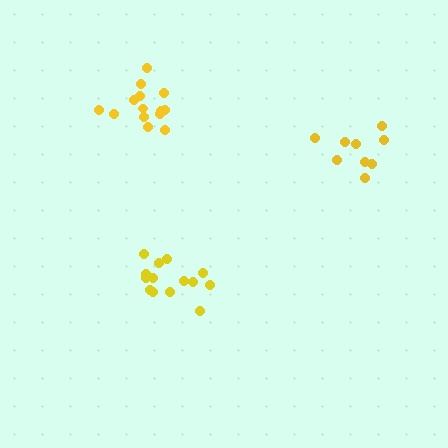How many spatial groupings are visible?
There are 3 spatial groupings.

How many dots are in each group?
Group 1: 9 dots, Group 2: 14 dots, Group 3: 14 dots (37 total).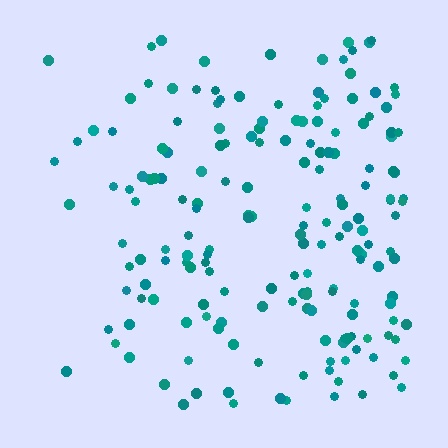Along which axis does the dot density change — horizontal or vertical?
Horizontal.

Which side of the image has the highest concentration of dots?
The right.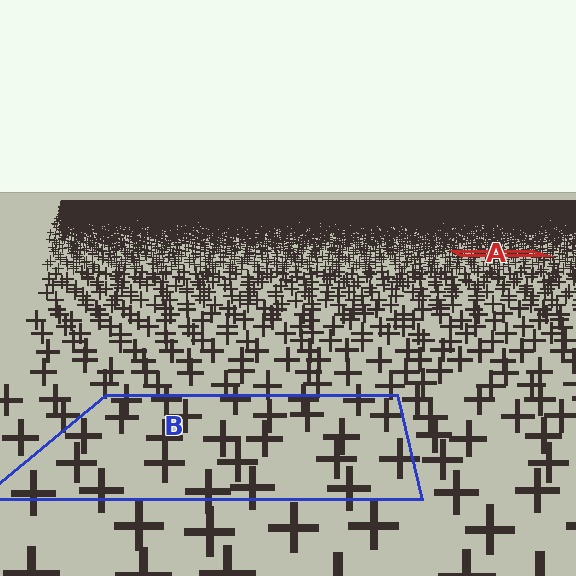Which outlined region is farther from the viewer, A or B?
Region A is farther from the viewer — the texture elements inside it appear smaller and more densely packed.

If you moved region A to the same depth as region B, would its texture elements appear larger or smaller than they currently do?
They would appear larger. At a closer depth, the same texture elements are projected at a bigger on-screen size.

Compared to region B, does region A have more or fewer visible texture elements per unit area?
Region A has more texture elements per unit area — they are packed more densely because it is farther away.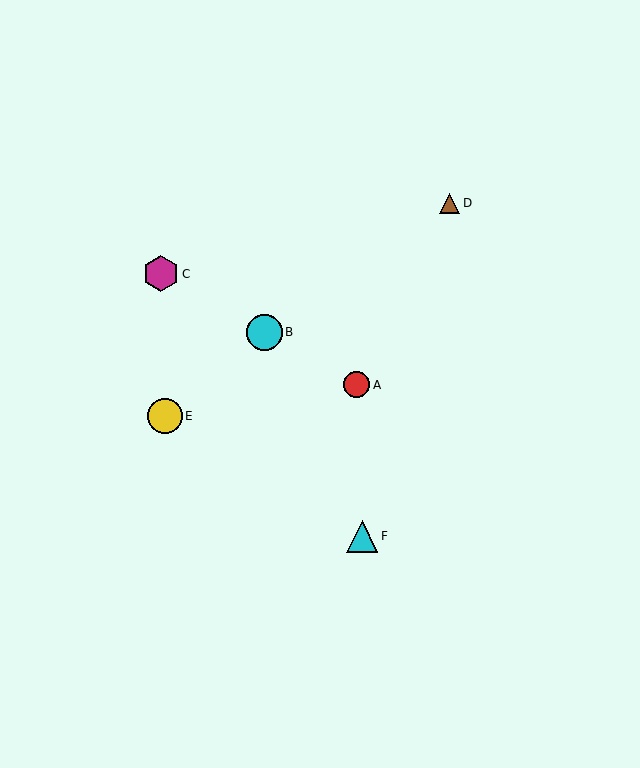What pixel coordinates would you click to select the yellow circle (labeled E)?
Click at (165, 416) to select the yellow circle E.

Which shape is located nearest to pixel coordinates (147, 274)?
The magenta hexagon (labeled C) at (161, 274) is nearest to that location.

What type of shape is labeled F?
Shape F is a cyan triangle.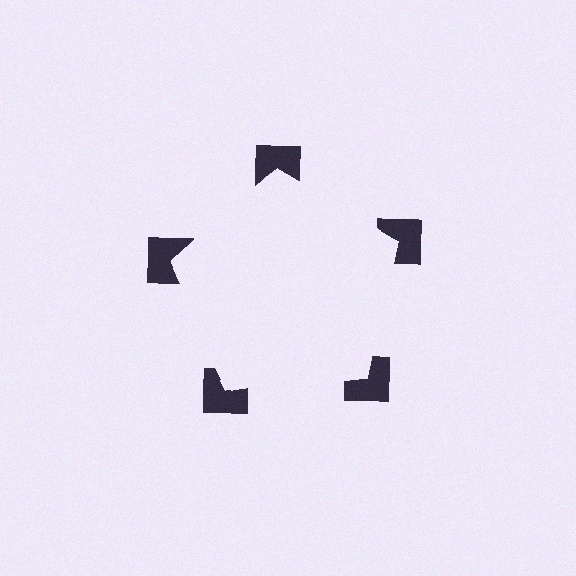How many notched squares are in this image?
There are 5 — one at each vertex of the illusory pentagon.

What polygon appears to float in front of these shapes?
An illusory pentagon — its edges are inferred from the aligned wedge cuts in the notched squares, not physically drawn.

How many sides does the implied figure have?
5 sides.